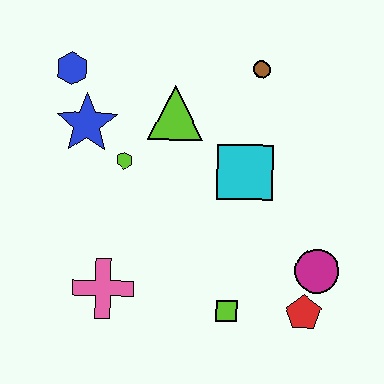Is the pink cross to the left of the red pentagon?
Yes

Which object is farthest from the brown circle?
The pink cross is farthest from the brown circle.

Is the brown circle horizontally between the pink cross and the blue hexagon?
No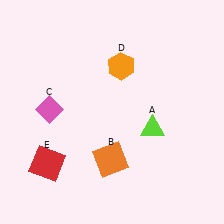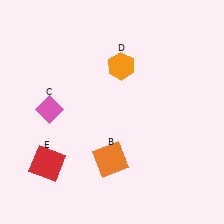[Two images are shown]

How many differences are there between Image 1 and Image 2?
There is 1 difference between the two images.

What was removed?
The lime triangle (A) was removed in Image 2.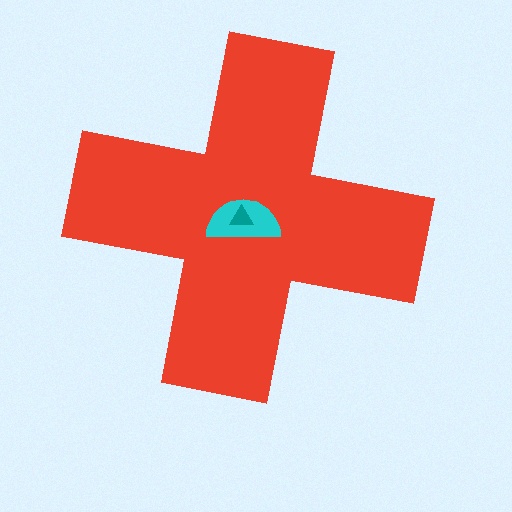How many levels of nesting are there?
3.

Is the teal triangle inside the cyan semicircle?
Yes.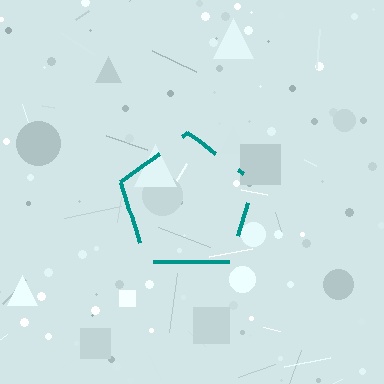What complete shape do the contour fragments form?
The contour fragments form a pentagon.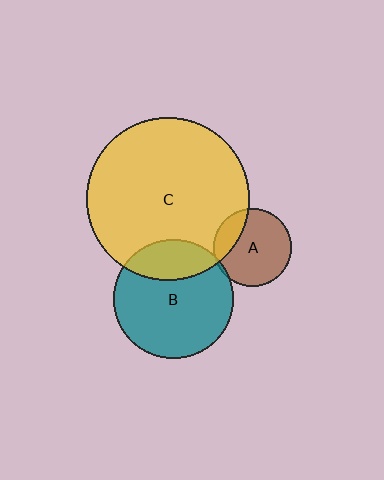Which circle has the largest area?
Circle C (yellow).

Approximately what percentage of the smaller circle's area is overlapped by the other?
Approximately 5%.